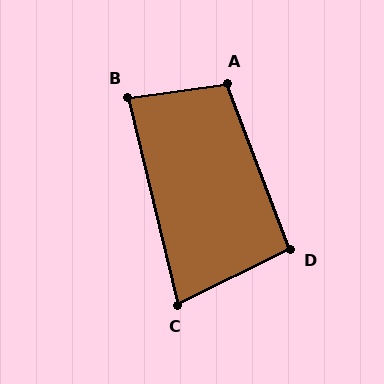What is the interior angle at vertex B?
Approximately 85 degrees (acute).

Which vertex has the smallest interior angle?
C, at approximately 77 degrees.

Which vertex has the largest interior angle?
A, at approximately 103 degrees.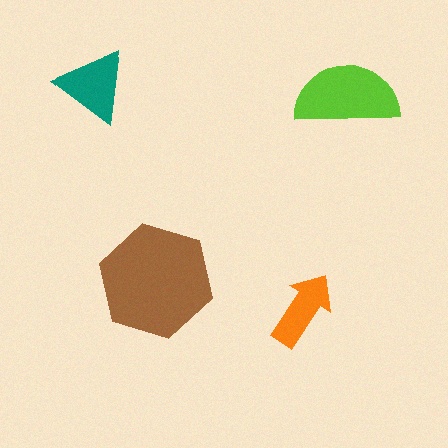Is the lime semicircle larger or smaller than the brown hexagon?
Smaller.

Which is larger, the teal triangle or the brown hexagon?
The brown hexagon.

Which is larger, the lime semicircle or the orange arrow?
The lime semicircle.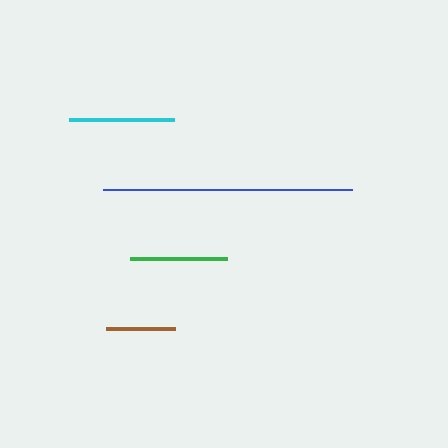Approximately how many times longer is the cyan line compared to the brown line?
The cyan line is approximately 1.5 times the length of the brown line.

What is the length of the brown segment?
The brown segment is approximately 69 pixels long.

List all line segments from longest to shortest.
From longest to shortest: blue, cyan, green, brown.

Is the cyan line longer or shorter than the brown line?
The cyan line is longer than the brown line.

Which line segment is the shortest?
The brown line is the shortest at approximately 69 pixels.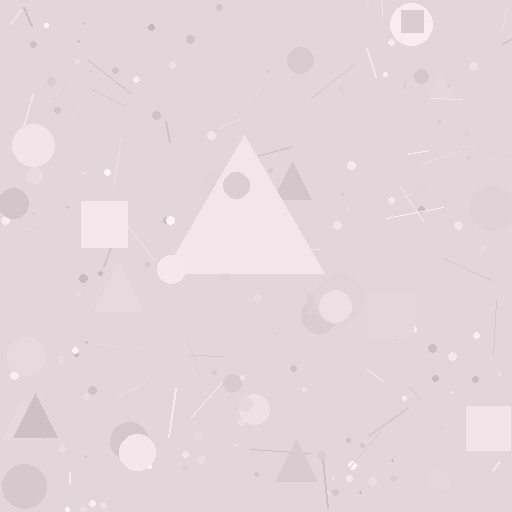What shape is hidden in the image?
A triangle is hidden in the image.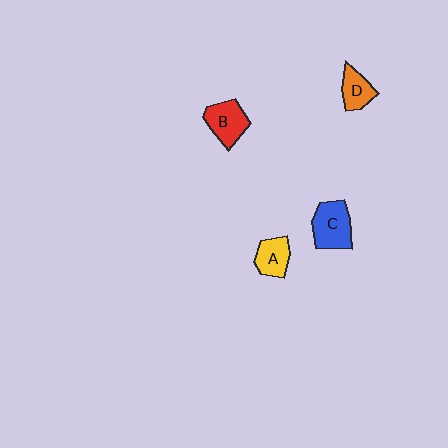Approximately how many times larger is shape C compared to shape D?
Approximately 1.6 times.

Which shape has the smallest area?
Shape D (orange).